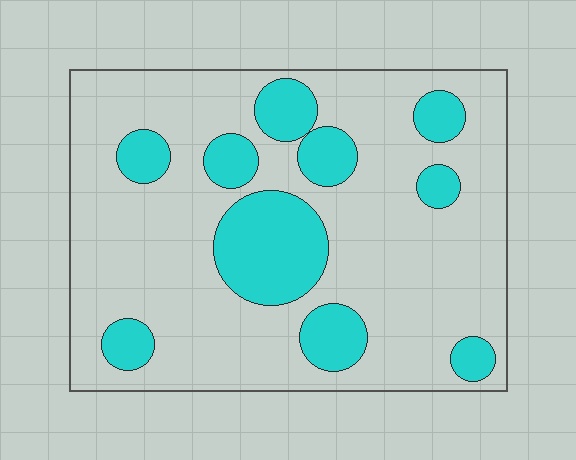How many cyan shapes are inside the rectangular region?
10.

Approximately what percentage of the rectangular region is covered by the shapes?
Approximately 25%.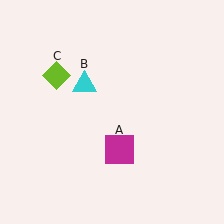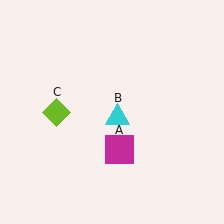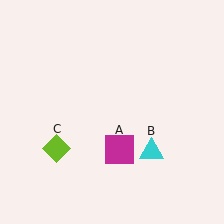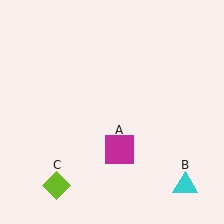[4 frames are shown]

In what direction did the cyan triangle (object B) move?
The cyan triangle (object B) moved down and to the right.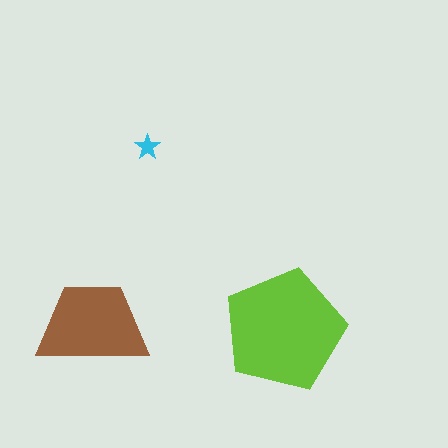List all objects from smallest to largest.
The cyan star, the brown trapezoid, the lime pentagon.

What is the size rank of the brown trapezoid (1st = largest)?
2nd.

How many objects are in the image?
There are 3 objects in the image.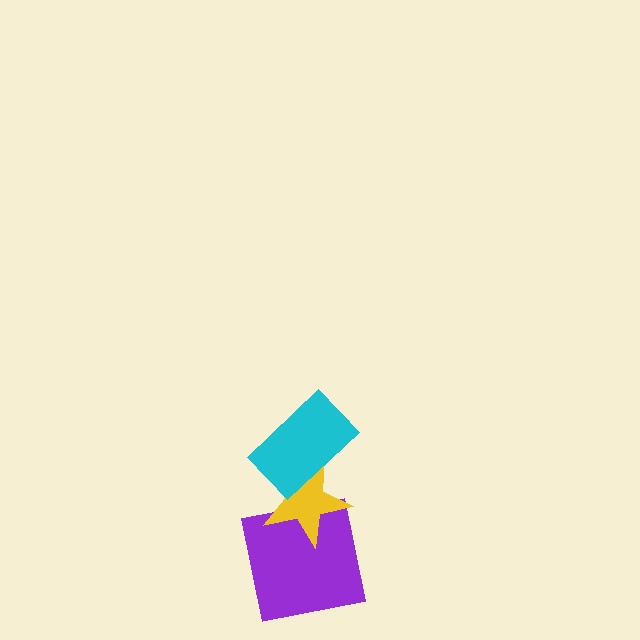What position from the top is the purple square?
The purple square is 3rd from the top.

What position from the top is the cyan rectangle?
The cyan rectangle is 1st from the top.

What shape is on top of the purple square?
The yellow star is on top of the purple square.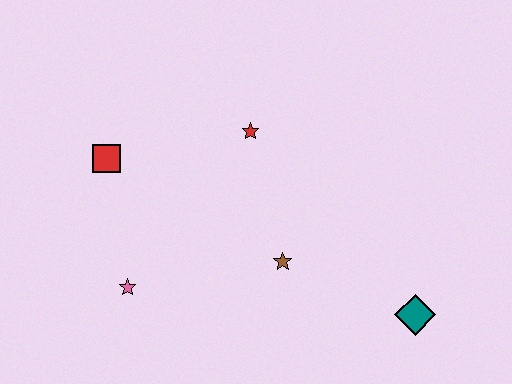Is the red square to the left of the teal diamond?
Yes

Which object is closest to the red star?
The brown star is closest to the red star.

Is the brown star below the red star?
Yes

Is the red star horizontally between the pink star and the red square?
No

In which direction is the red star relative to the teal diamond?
The red star is above the teal diamond.